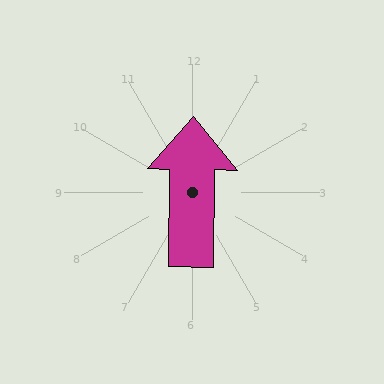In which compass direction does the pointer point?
North.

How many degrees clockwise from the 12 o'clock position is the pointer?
Approximately 1 degrees.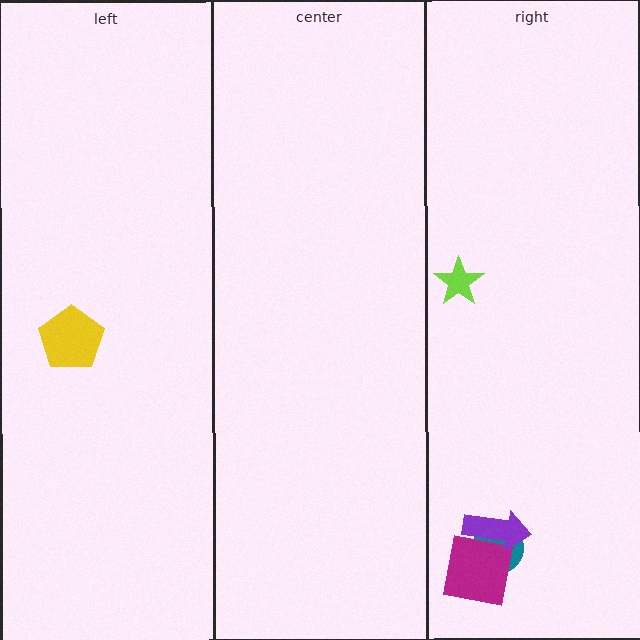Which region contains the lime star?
The right region.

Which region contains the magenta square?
The right region.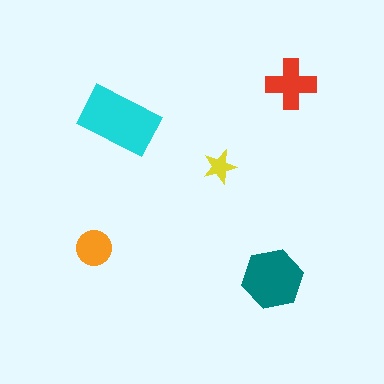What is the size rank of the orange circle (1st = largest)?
4th.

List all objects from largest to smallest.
The cyan rectangle, the teal hexagon, the red cross, the orange circle, the yellow star.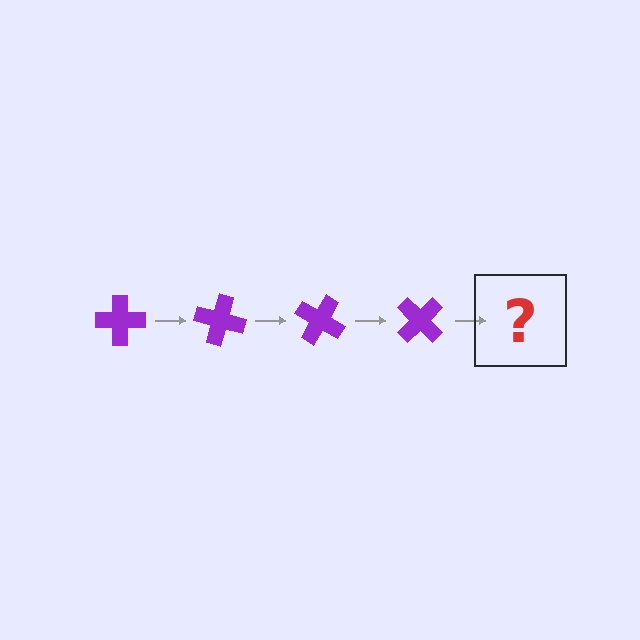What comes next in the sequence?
The next element should be a purple cross rotated 60 degrees.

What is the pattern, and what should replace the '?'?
The pattern is that the cross rotates 15 degrees each step. The '?' should be a purple cross rotated 60 degrees.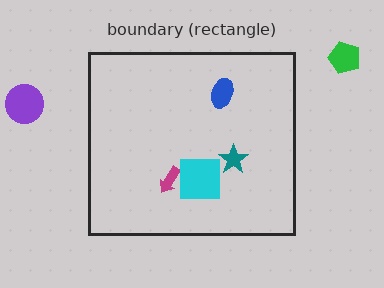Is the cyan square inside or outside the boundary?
Inside.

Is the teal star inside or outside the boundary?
Inside.